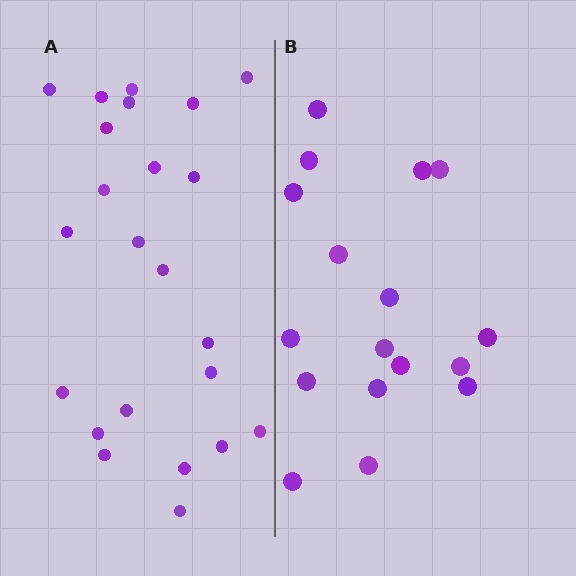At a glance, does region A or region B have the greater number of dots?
Region A (the left region) has more dots.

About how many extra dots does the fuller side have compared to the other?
Region A has about 6 more dots than region B.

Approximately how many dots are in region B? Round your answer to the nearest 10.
About 20 dots. (The exact count is 17, which rounds to 20.)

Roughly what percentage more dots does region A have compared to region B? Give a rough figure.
About 35% more.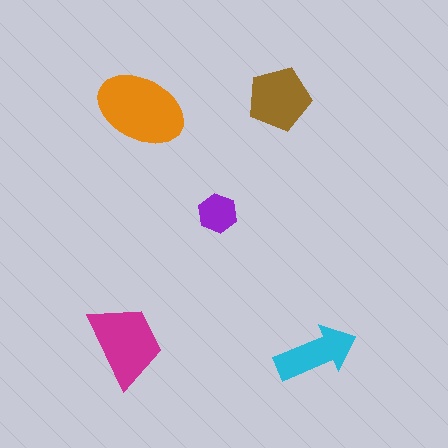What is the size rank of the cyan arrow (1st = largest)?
4th.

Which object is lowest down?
The cyan arrow is bottommost.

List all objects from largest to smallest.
The orange ellipse, the magenta trapezoid, the brown pentagon, the cyan arrow, the purple hexagon.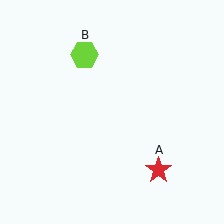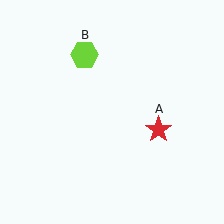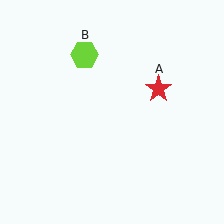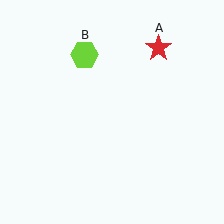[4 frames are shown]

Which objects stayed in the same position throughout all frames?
Lime hexagon (object B) remained stationary.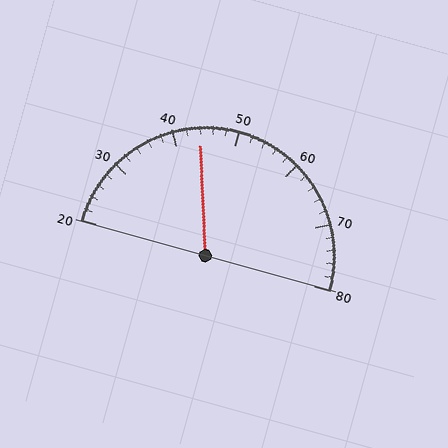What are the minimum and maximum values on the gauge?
The gauge ranges from 20 to 80.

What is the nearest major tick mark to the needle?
The nearest major tick mark is 40.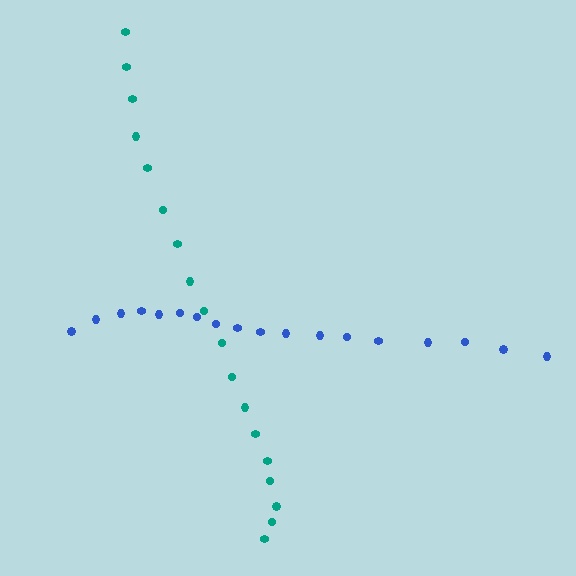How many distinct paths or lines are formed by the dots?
There are 2 distinct paths.